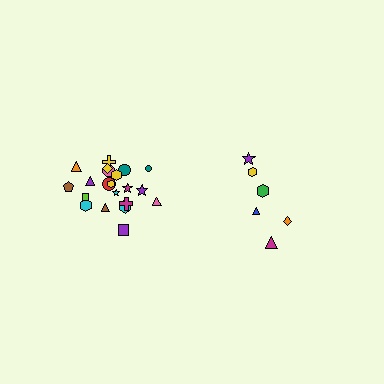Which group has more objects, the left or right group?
The left group.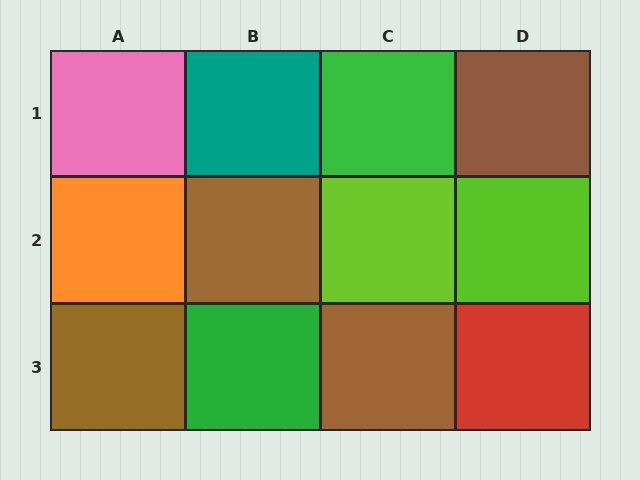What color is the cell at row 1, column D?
Brown.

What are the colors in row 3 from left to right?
Brown, green, brown, red.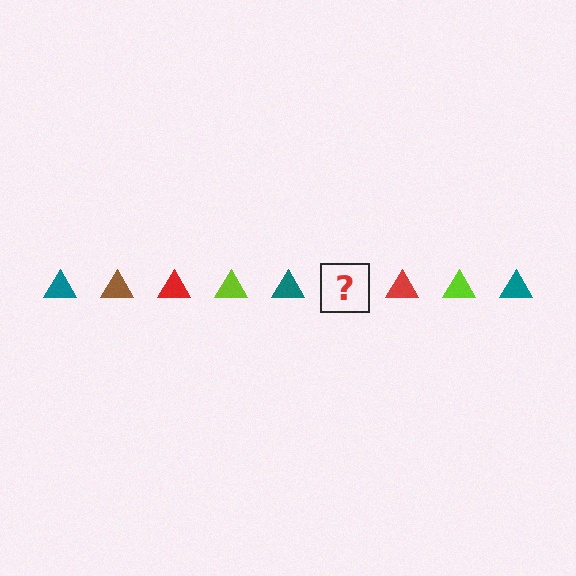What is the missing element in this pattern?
The missing element is a brown triangle.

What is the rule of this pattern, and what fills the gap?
The rule is that the pattern cycles through teal, brown, red, lime triangles. The gap should be filled with a brown triangle.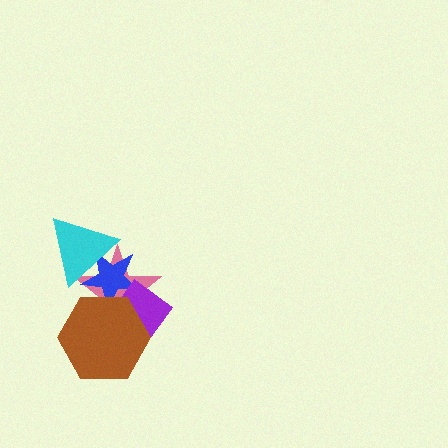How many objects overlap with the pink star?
4 objects overlap with the pink star.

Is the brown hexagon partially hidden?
No, no other shape covers it.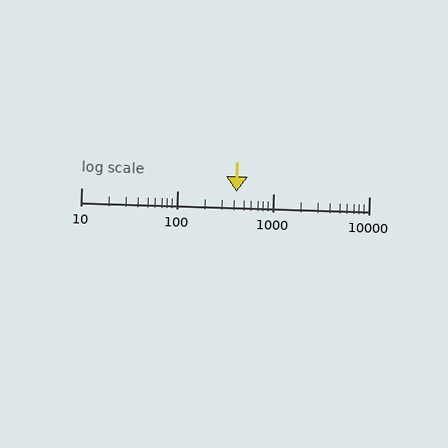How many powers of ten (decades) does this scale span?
The scale spans 3 decades, from 10 to 10000.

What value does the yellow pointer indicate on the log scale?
The pointer indicates approximately 420.